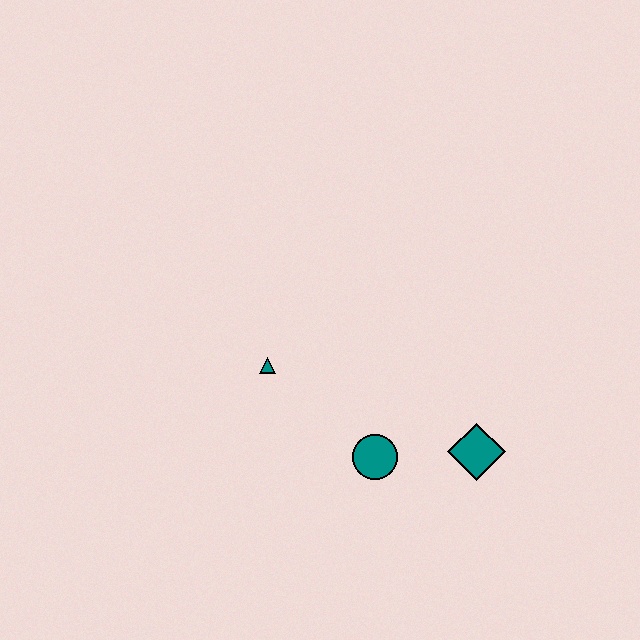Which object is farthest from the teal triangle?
The teal diamond is farthest from the teal triangle.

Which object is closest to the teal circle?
The teal diamond is closest to the teal circle.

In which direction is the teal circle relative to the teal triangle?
The teal circle is to the right of the teal triangle.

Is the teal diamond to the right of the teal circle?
Yes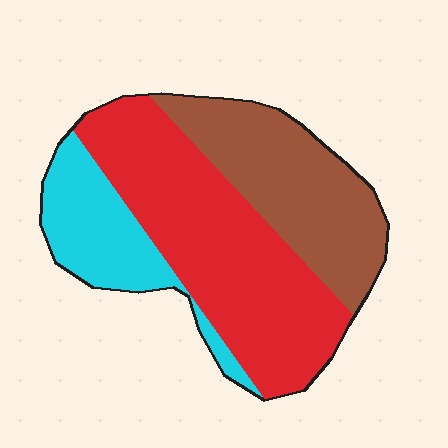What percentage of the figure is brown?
Brown covers around 30% of the figure.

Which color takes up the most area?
Red, at roughly 50%.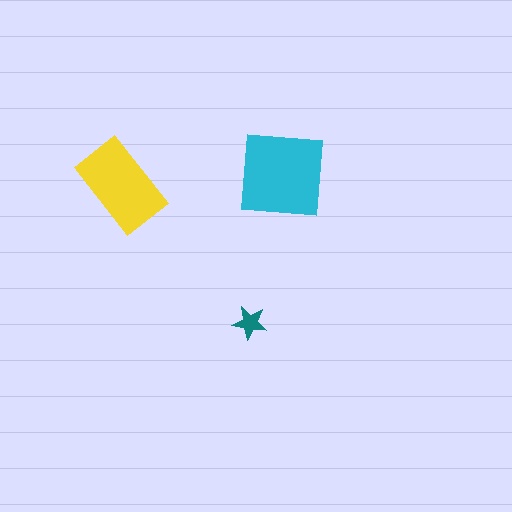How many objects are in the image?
There are 3 objects in the image.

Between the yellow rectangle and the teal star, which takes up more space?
The yellow rectangle.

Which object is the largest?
The cyan square.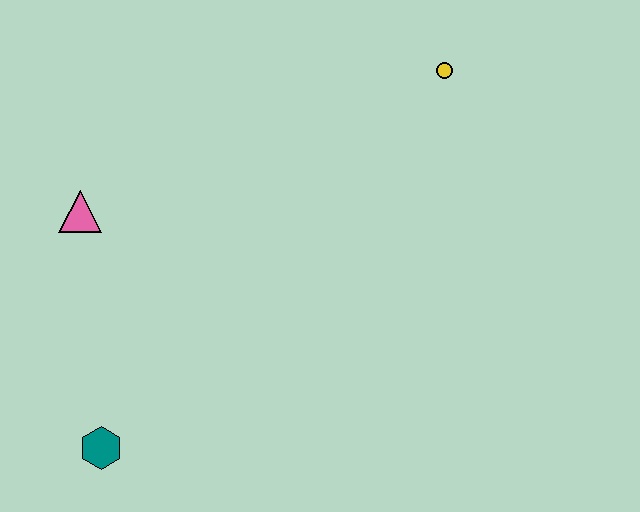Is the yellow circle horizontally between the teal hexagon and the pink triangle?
No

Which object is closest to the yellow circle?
The pink triangle is closest to the yellow circle.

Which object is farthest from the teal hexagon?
The yellow circle is farthest from the teal hexagon.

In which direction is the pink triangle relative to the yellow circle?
The pink triangle is to the left of the yellow circle.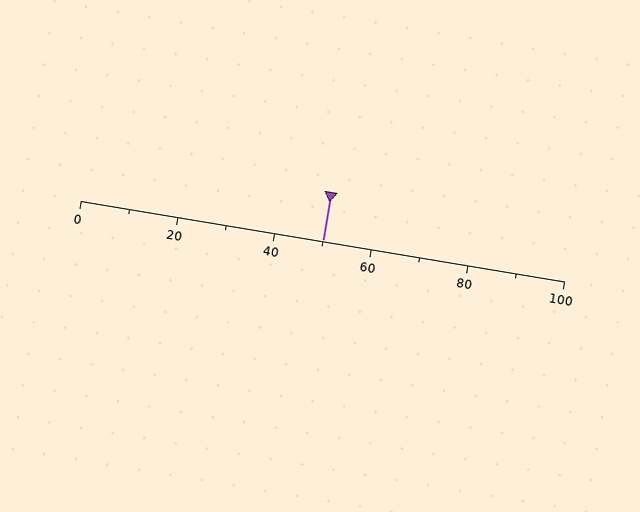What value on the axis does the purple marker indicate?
The marker indicates approximately 50.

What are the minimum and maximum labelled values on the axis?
The axis runs from 0 to 100.